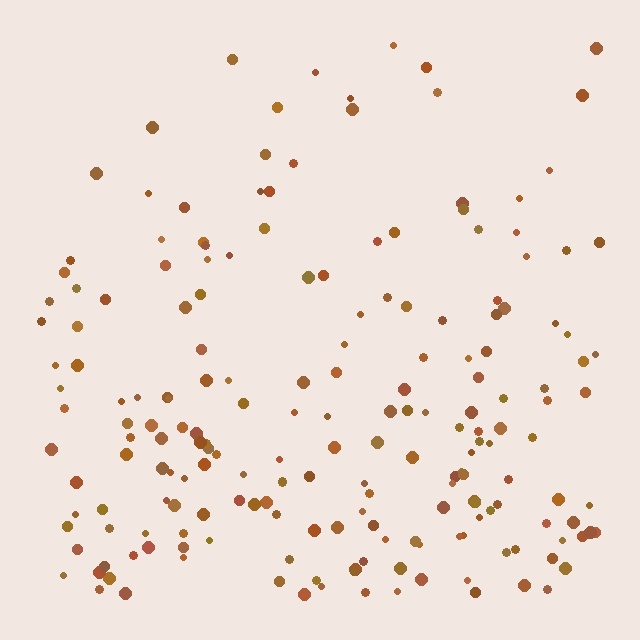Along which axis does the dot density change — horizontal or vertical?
Vertical.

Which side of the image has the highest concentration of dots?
The bottom.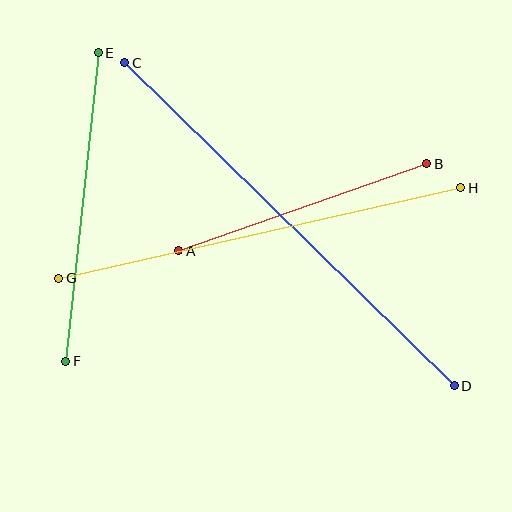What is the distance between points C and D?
The distance is approximately 462 pixels.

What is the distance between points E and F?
The distance is approximately 310 pixels.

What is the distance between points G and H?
The distance is approximately 412 pixels.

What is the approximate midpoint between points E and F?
The midpoint is at approximately (82, 207) pixels.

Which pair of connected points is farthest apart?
Points C and D are farthest apart.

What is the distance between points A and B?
The distance is approximately 263 pixels.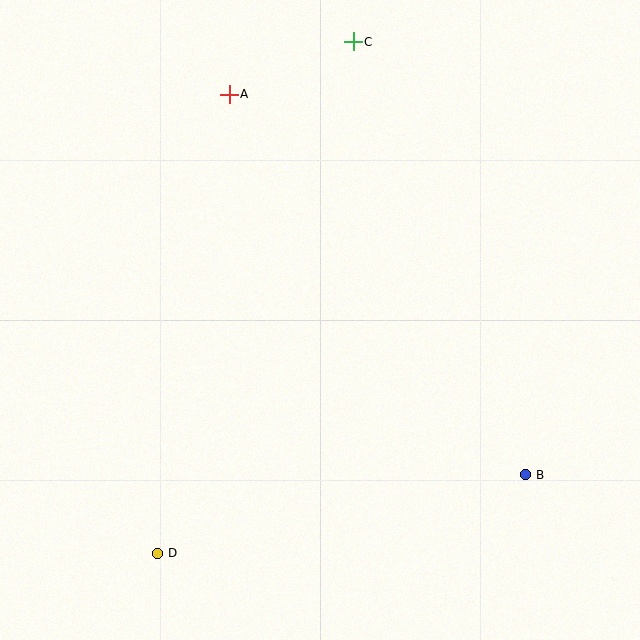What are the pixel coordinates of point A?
Point A is at (229, 94).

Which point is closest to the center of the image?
Point A at (229, 94) is closest to the center.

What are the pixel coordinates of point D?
Point D is at (157, 553).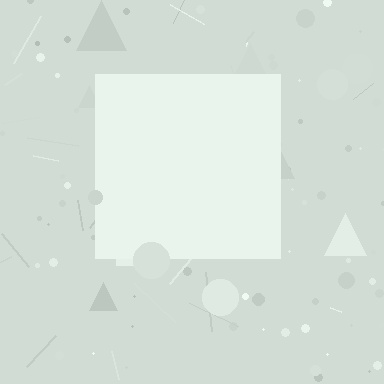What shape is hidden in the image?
A square is hidden in the image.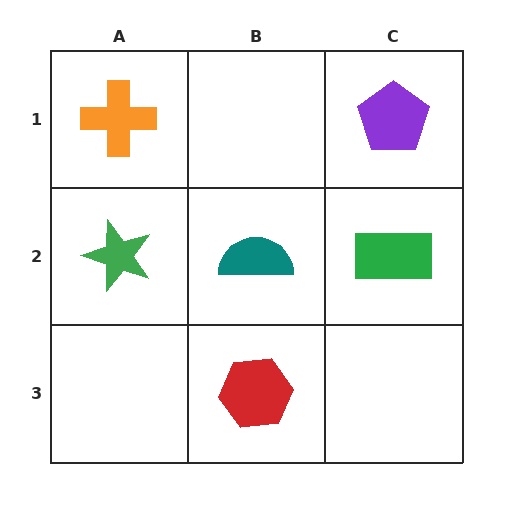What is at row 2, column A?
A green star.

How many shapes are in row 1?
2 shapes.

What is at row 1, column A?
An orange cross.